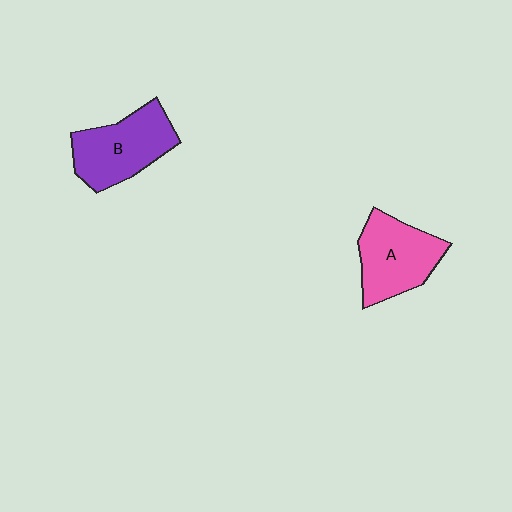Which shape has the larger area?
Shape B (purple).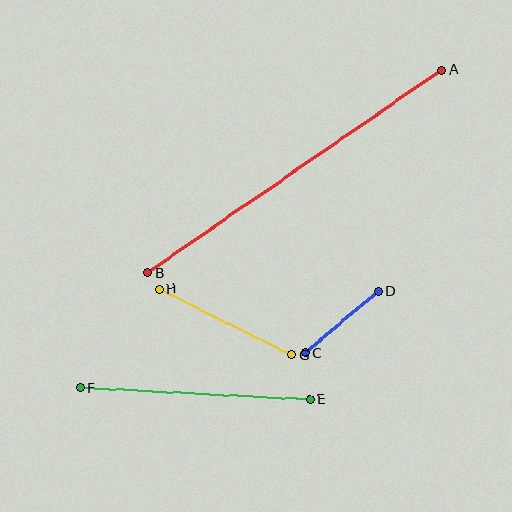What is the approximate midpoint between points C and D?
The midpoint is at approximately (341, 322) pixels.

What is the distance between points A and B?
The distance is approximately 357 pixels.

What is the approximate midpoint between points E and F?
The midpoint is at approximately (195, 394) pixels.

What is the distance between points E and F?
The distance is approximately 230 pixels.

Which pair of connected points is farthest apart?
Points A and B are farthest apart.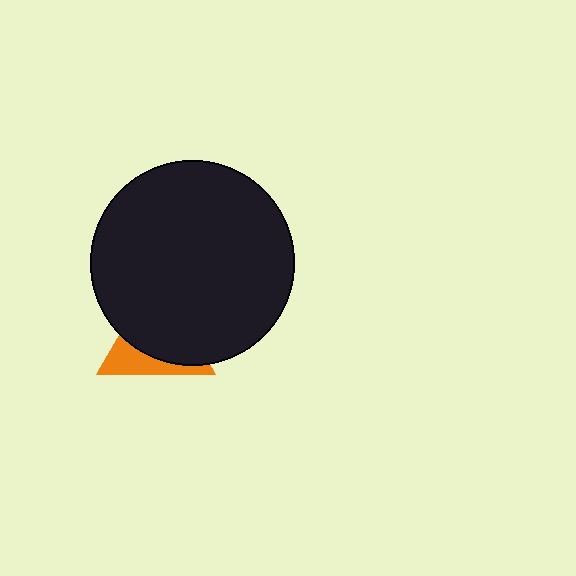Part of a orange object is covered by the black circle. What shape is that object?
It is a triangle.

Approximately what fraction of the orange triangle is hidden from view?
Roughly 67% of the orange triangle is hidden behind the black circle.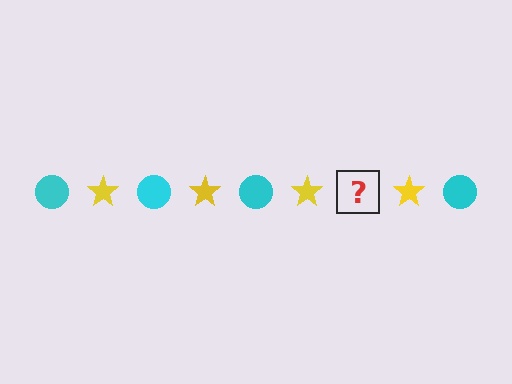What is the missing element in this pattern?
The missing element is a cyan circle.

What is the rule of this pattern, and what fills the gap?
The rule is that the pattern alternates between cyan circle and yellow star. The gap should be filled with a cyan circle.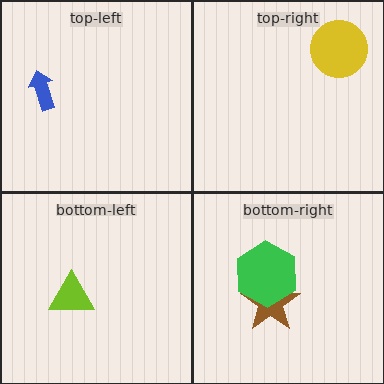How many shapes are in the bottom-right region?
2.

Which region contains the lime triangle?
The bottom-left region.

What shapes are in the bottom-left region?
The lime triangle.